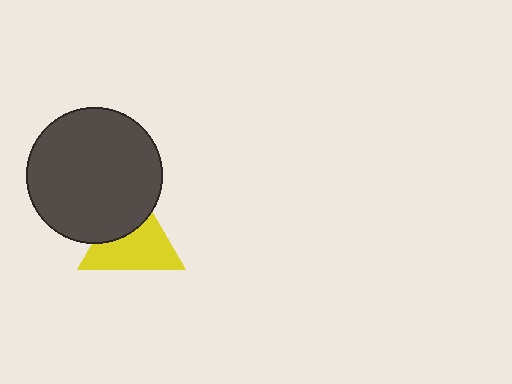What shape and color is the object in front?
The object in front is a dark gray circle.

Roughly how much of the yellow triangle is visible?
About half of it is visible (roughly 64%).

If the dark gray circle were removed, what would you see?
You would see the complete yellow triangle.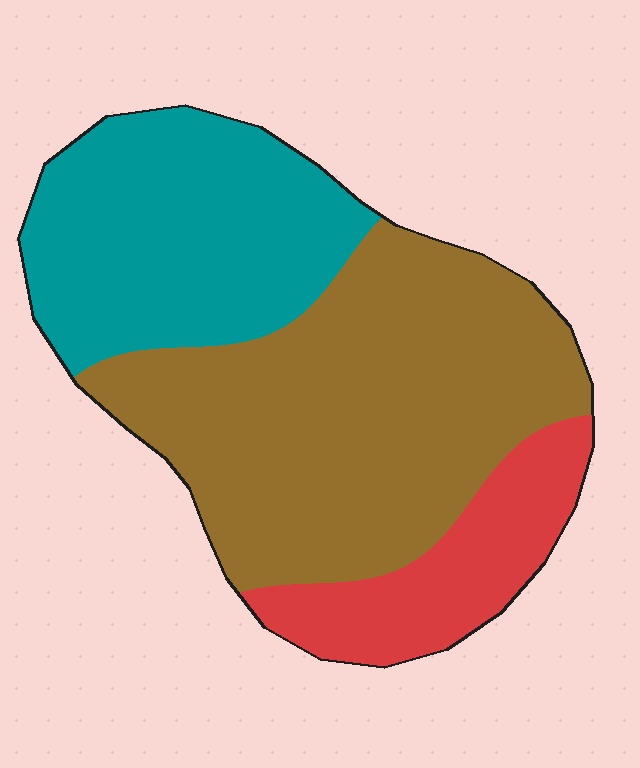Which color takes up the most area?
Brown, at roughly 50%.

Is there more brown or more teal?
Brown.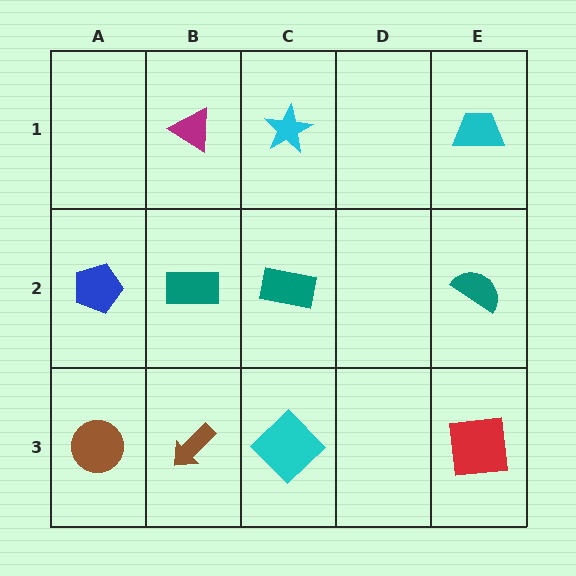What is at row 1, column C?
A cyan star.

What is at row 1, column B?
A magenta triangle.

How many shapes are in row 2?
4 shapes.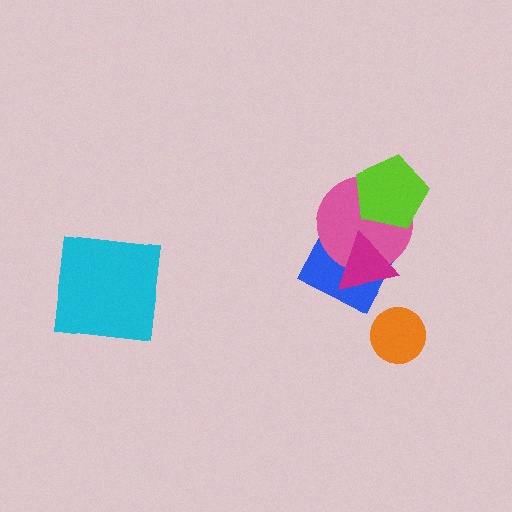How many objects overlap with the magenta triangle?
2 objects overlap with the magenta triangle.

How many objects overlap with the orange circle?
0 objects overlap with the orange circle.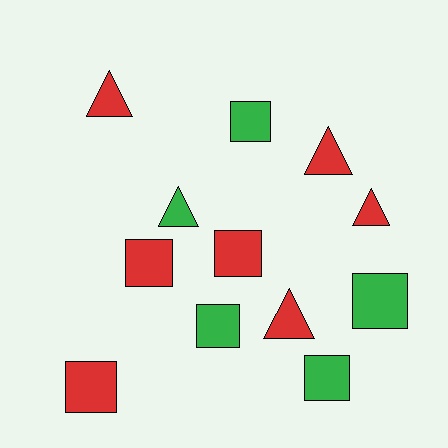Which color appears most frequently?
Red, with 7 objects.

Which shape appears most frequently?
Square, with 7 objects.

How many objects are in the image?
There are 12 objects.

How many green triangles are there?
There is 1 green triangle.